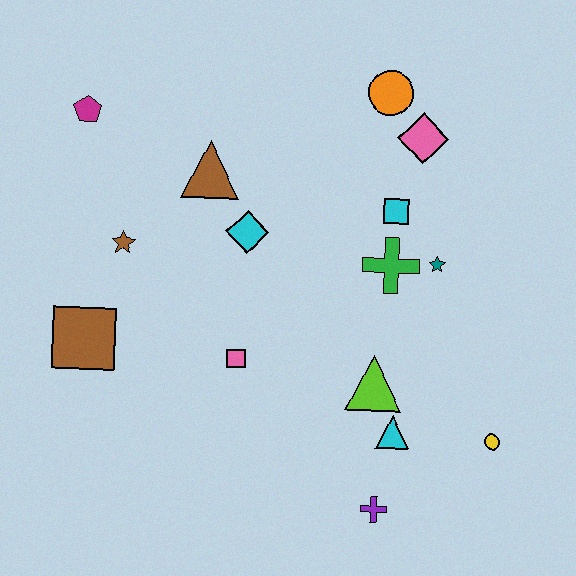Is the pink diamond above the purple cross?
Yes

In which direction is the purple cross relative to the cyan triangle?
The purple cross is below the cyan triangle.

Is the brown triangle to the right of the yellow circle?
No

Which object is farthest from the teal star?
The magenta pentagon is farthest from the teal star.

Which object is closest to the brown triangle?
The cyan diamond is closest to the brown triangle.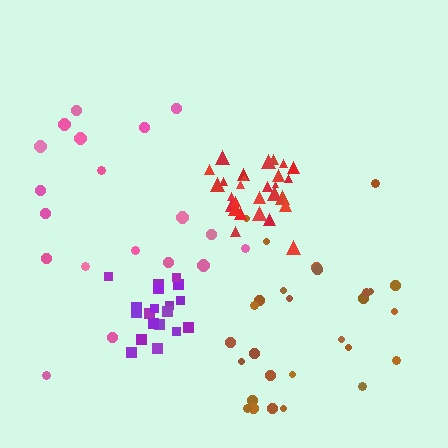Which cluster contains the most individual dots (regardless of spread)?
Brown (29).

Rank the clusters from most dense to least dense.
red, purple, brown, pink.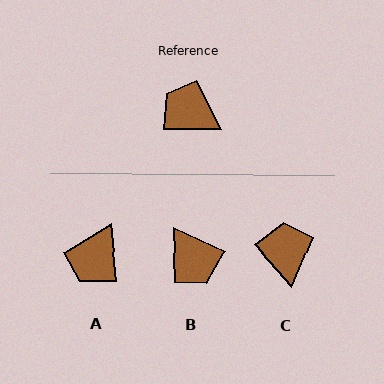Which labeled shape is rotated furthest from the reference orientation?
B, about 155 degrees away.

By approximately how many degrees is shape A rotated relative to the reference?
Approximately 95 degrees counter-clockwise.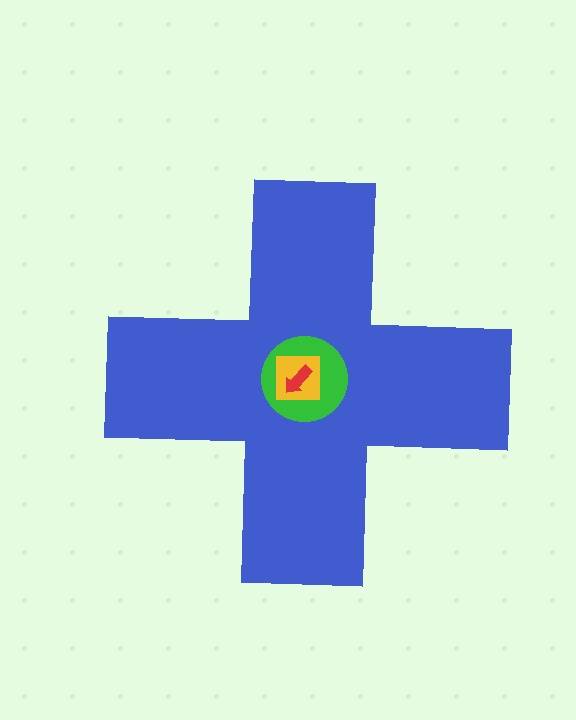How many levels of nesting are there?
4.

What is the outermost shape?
The blue cross.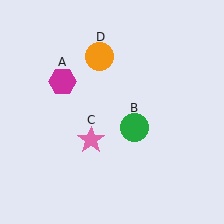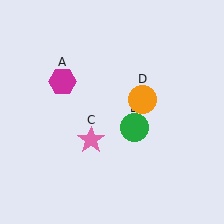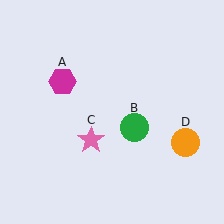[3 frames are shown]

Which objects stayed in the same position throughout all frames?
Magenta hexagon (object A) and green circle (object B) and pink star (object C) remained stationary.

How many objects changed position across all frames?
1 object changed position: orange circle (object D).